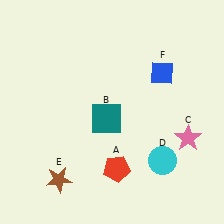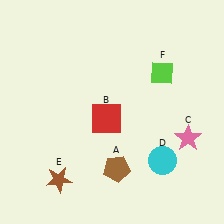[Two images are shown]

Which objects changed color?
A changed from red to brown. B changed from teal to red. F changed from blue to lime.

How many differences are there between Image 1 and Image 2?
There are 3 differences between the two images.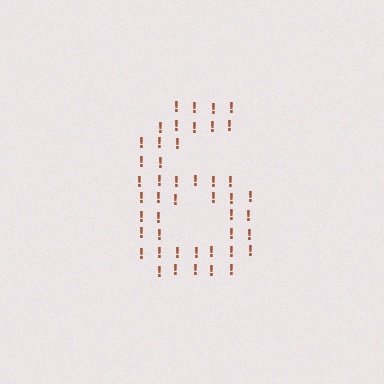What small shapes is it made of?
It is made of small exclamation marks.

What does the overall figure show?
The overall figure shows the digit 6.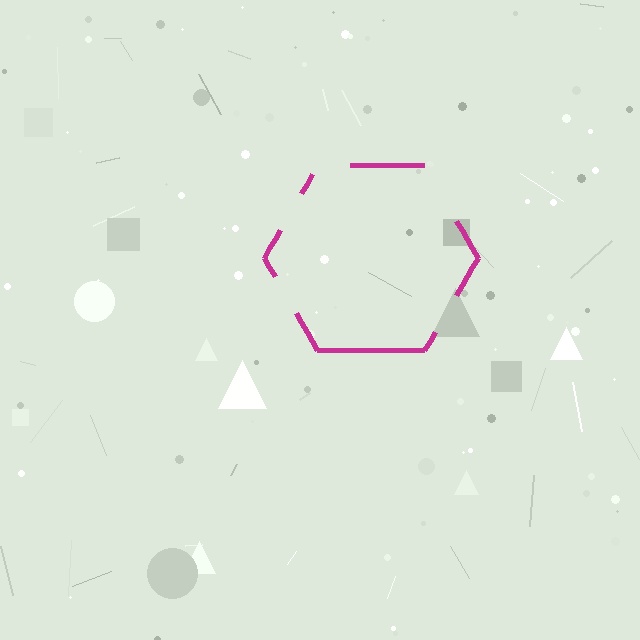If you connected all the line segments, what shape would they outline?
They would outline a hexagon.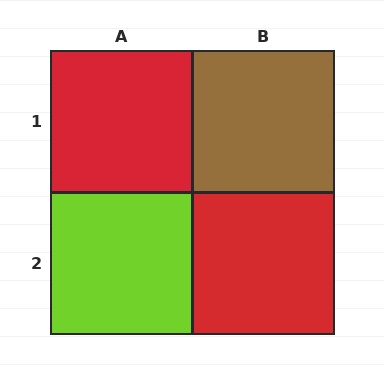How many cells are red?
2 cells are red.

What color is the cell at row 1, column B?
Brown.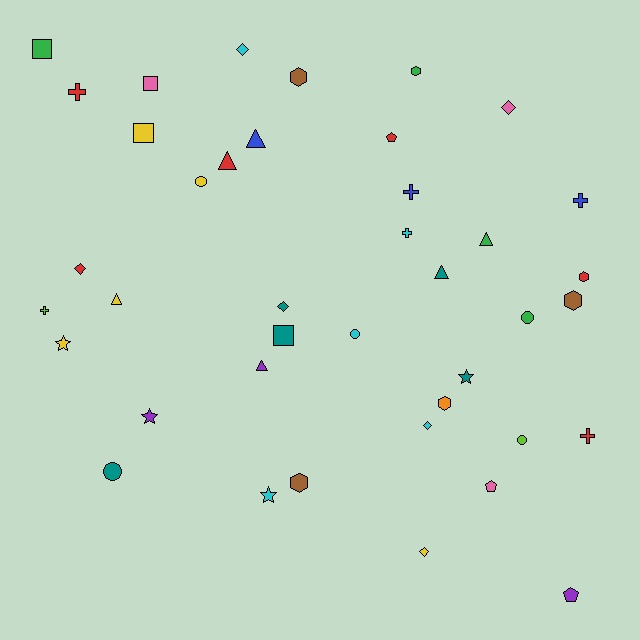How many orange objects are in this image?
There is 1 orange object.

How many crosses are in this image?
There are 6 crosses.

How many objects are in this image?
There are 40 objects.